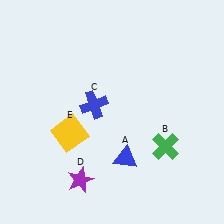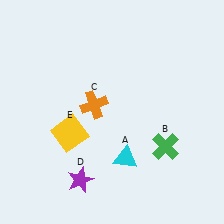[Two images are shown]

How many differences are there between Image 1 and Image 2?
There are 2 differences between the two images.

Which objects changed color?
A changed from blue to cyan. C changed from blue to orange.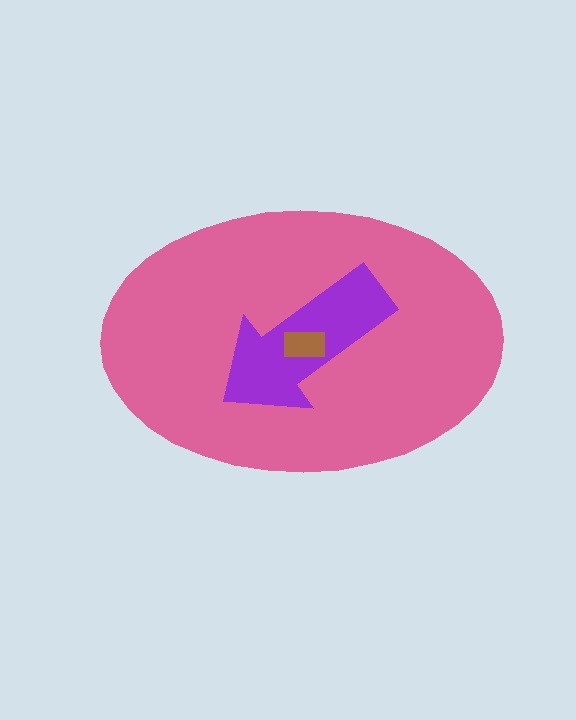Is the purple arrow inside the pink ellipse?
Yes.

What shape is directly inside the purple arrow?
The brown rectangle.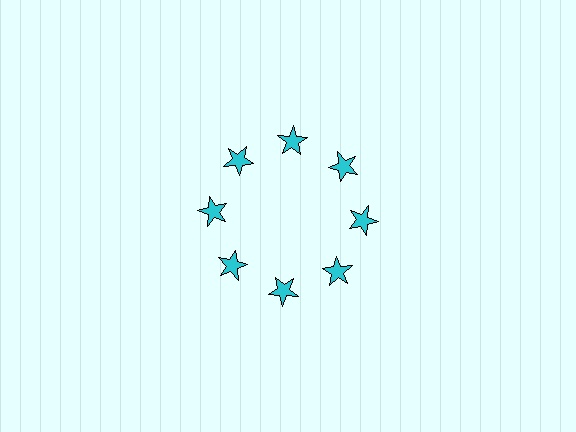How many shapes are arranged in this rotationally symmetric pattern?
There are 8 shapes, arranged in 8 groups of 1.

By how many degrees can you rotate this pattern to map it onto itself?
The pattern maps onto itself every 45 degrees of rotation.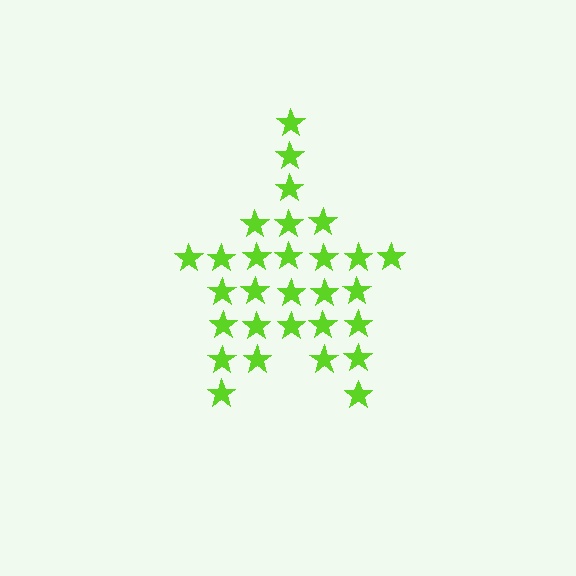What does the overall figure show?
The overall figure shows a star.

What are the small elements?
The small elements are stars.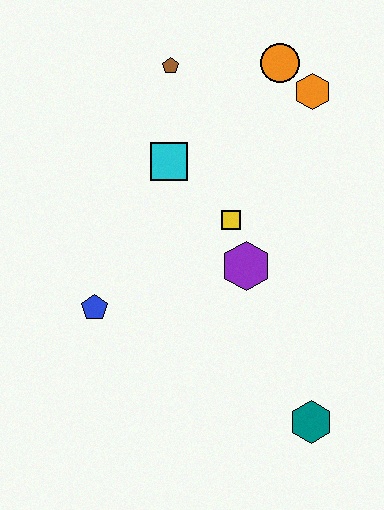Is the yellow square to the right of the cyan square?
Yes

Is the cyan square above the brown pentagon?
No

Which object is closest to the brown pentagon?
The cyan square is closest to the brown pentagon.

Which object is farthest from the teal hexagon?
The brown pentagon is farthest from the teal hexagon.